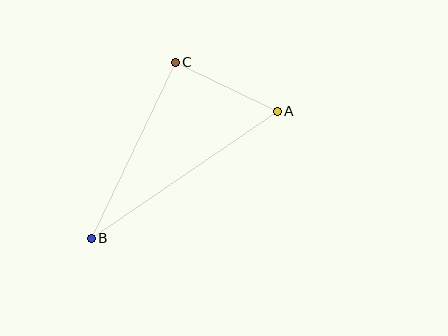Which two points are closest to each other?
Points A and C are closest to each other.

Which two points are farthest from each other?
Points A and B are farthest from each other.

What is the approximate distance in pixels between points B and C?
The distance between B and C is approximately 195 pixels.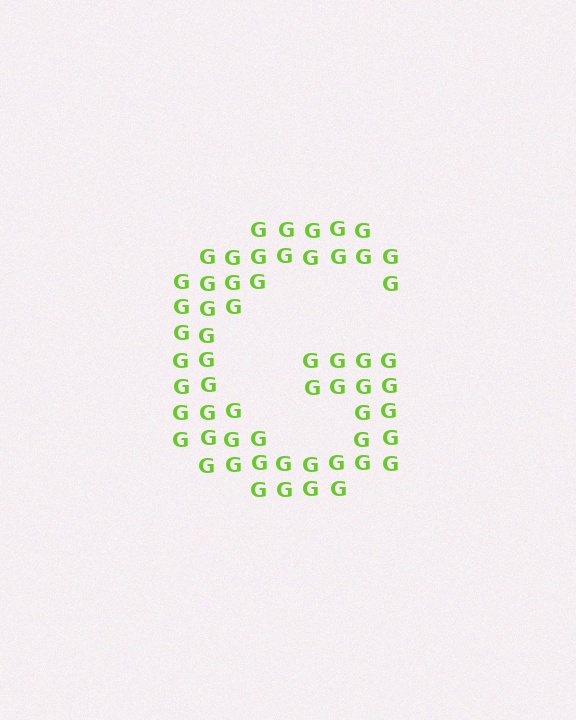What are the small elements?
The small elements are letter G's.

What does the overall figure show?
The overall figure shows the letter G.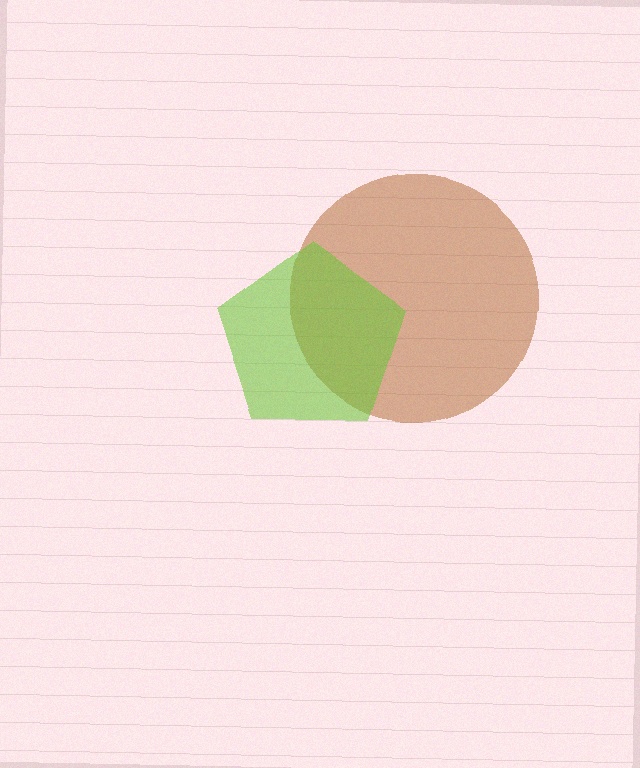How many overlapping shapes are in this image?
There are 2 overlapping shapes in the image.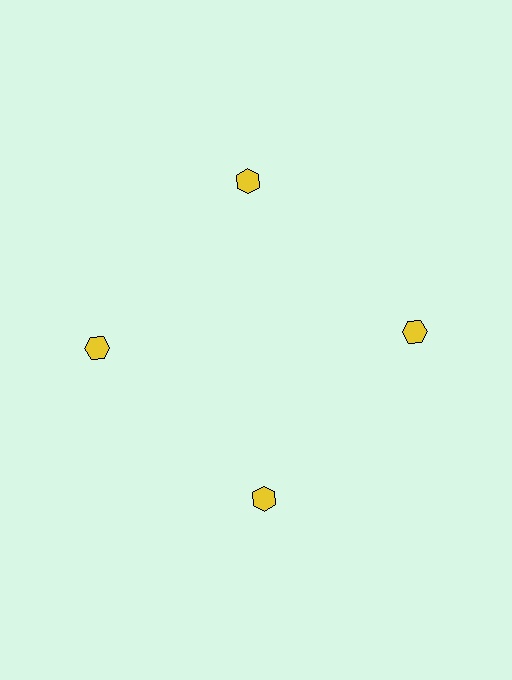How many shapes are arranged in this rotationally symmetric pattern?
There are 4 shapes, arranged in 4 groups of 1.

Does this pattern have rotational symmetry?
Yes, this pattern has 4-fold rotational symmetry. It looks the same after rotating 90 degrees around the center.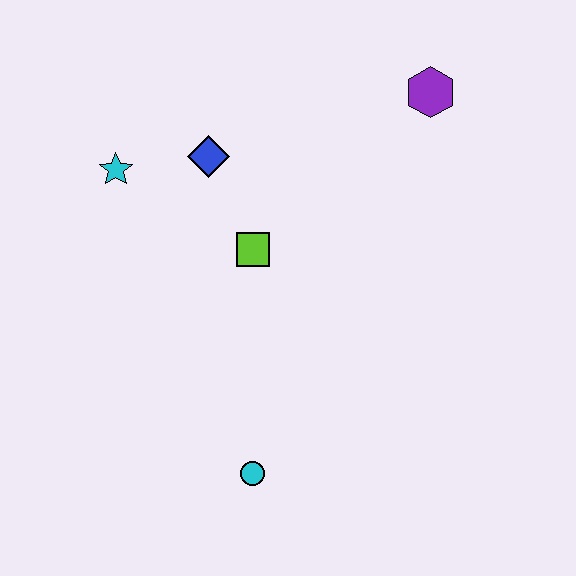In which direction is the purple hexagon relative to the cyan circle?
The purple hexagon is above the cyan circle.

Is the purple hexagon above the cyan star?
Yes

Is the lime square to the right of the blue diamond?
Yes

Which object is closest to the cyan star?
The blue diamond is closest to the cyan star.